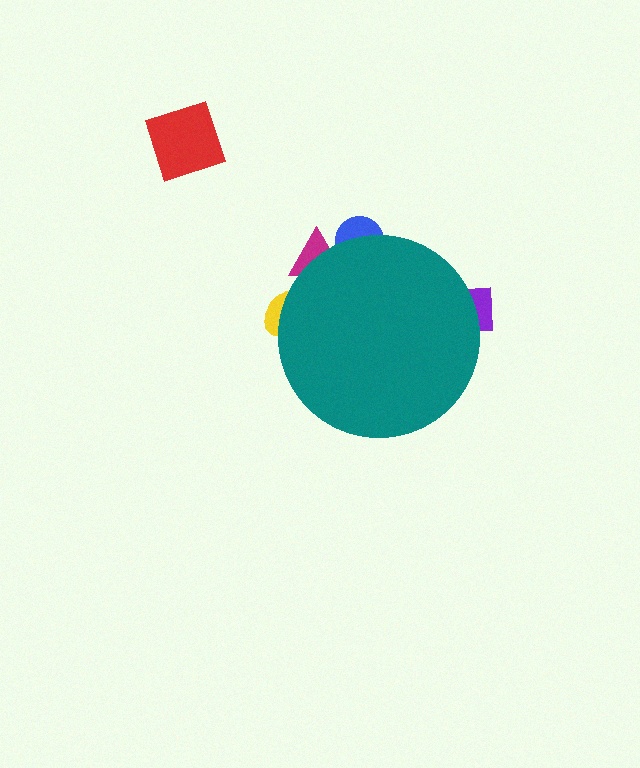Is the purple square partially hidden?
Yes, the purple square is partially hidden behind the teal circle.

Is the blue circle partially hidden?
Yes, the blue circle is partially hidden behind the teal circle.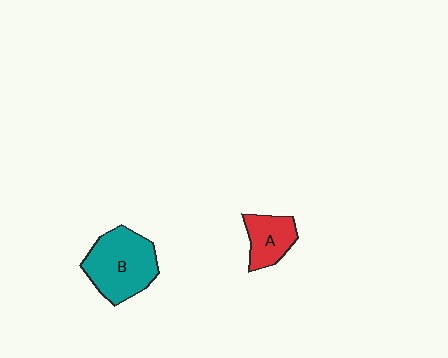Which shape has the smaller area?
Shape A (red).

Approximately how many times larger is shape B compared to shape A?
Approximately 1.8 times.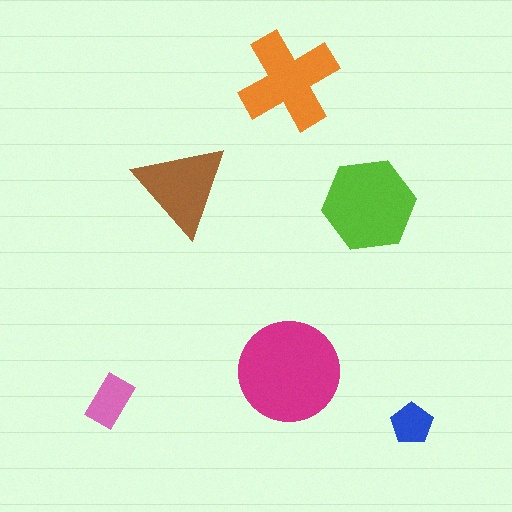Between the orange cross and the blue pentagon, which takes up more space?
The orange cross.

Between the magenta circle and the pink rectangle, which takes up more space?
The magenta circle.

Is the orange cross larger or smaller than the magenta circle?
Smaller.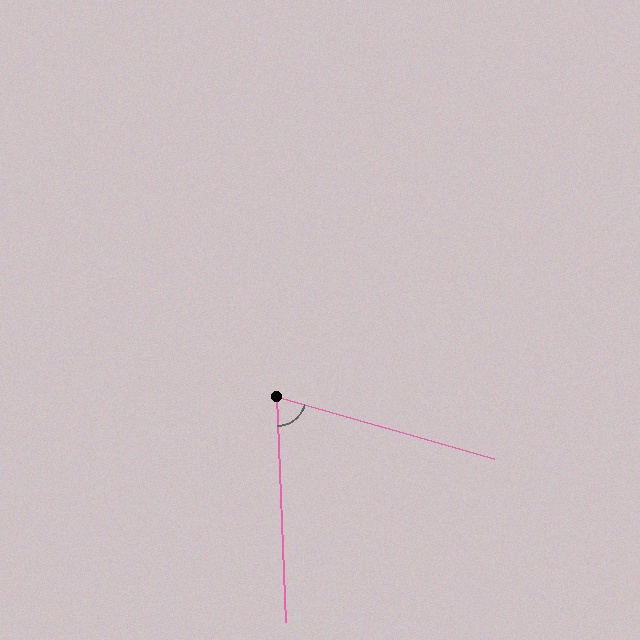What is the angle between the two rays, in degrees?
Approximately 72 degrees.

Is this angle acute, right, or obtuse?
It is acute.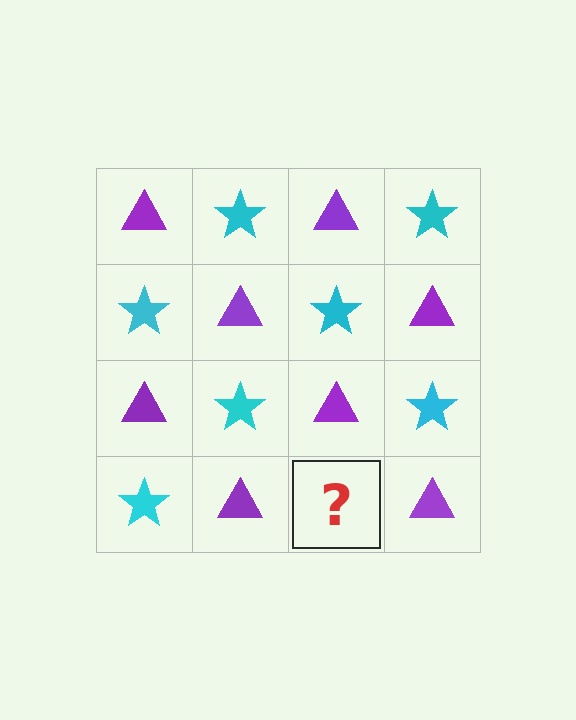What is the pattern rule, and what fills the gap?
The rule is that it alternates purple triangle and cyan star in a checkerboard pattern. The gap should be filled with a cyan star.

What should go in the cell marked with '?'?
The missing cell should contain a cyan star.